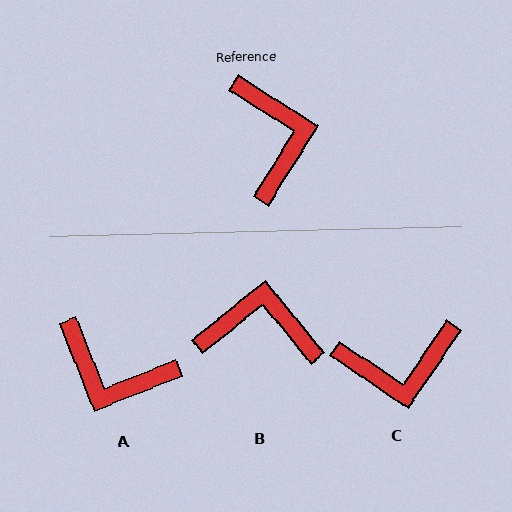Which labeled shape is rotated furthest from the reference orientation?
A, about 126 degrees away.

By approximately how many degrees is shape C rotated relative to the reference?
Approximately 92 degrees clockwise.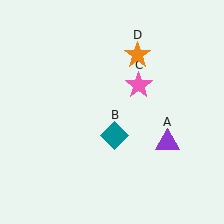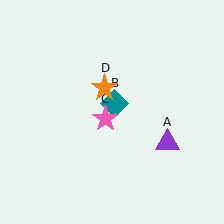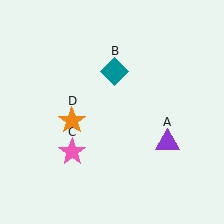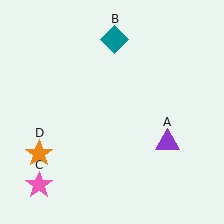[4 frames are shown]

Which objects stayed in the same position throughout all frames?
Purple triangle (object A) remained stationary.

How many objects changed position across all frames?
3 objects changed position: teal diamond (object B), pink star (object C), orange star (object D).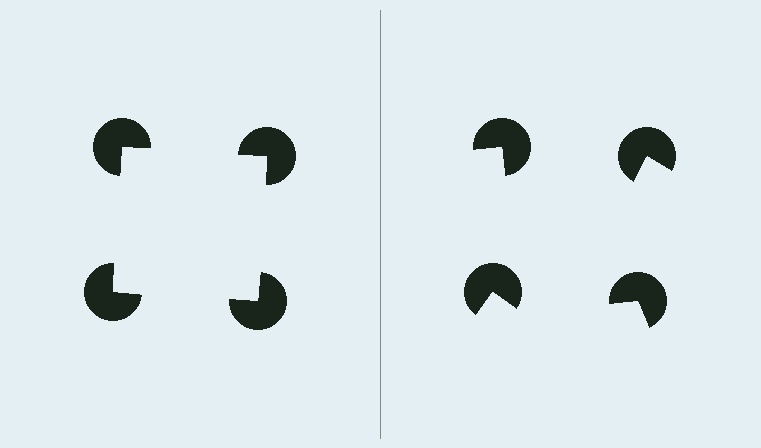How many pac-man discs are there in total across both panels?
8 — 4 on each side.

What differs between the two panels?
The pac-man discs are positioned identically on both sides; only the wedge orientations differ. On the left they align to a square; on the right they are misaligned.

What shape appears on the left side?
An illusory square.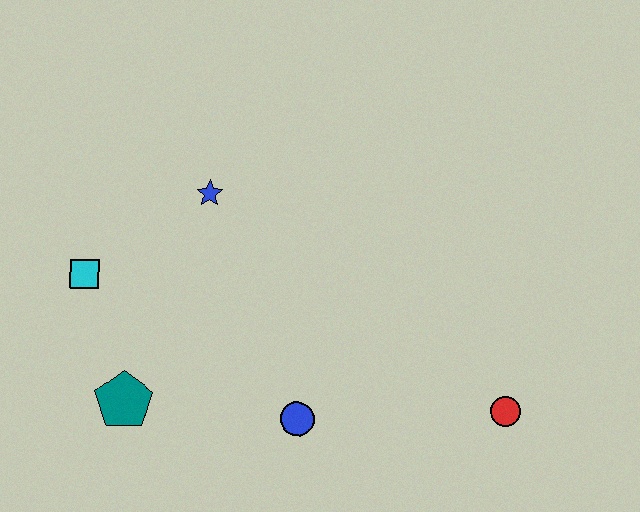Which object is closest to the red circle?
The blue circle is closest to the red circle.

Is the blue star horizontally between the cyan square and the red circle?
Yes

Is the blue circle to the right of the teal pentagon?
Yes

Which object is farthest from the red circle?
The cyan square is farthest from the red circle.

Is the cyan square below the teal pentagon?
No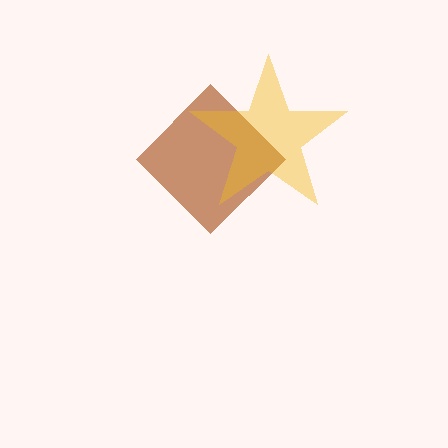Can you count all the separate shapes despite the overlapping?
Yes, there are 2 separate shapes.